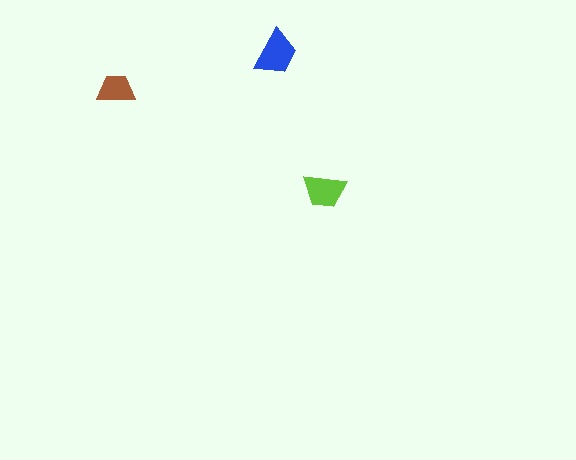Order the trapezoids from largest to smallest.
the blue one, the lime one, the brown one.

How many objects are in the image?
There are 3 objects in the image.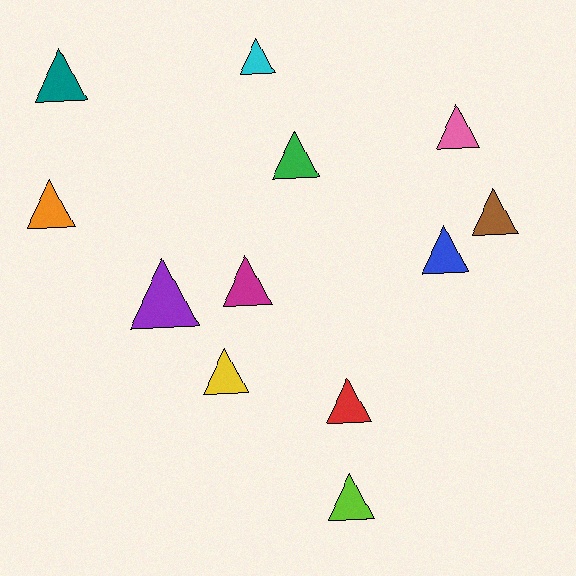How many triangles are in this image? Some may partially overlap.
There are 12 triangles.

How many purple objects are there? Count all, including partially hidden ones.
There is 1 purple object.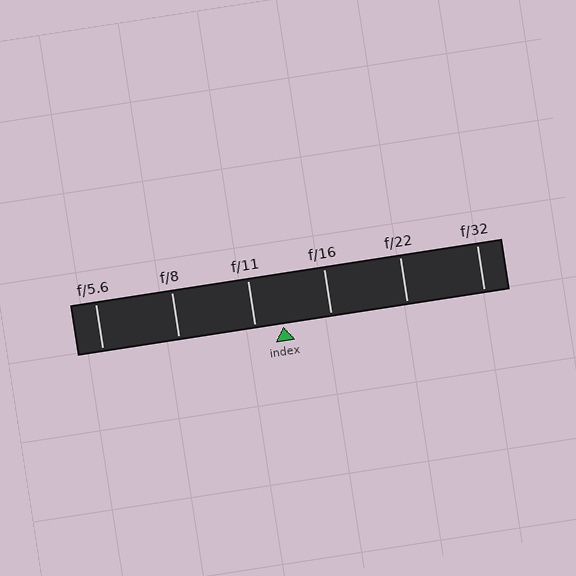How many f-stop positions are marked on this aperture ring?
There are 6 f-stop positions marked.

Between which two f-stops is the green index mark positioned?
The index mark is between f/11 and f/16.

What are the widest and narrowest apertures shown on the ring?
The widest aperture shown is f/5.6 and the narrowest is f/32.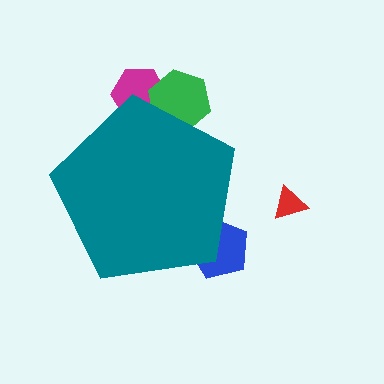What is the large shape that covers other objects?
A teal pentagon.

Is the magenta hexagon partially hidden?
Yes, the magenta hexagon is partially hidden behind the teal pentagon.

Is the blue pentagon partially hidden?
Yes, the blue pentagon is partially hidden behind the teal pentagon.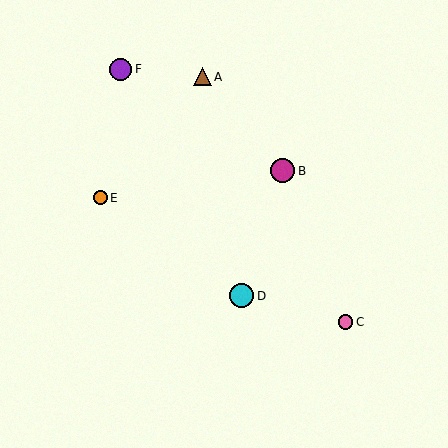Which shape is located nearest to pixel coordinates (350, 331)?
The pink circle (labeled C) at (346, 322) is nearest to that location.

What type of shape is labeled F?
Shape F is a purple circle.